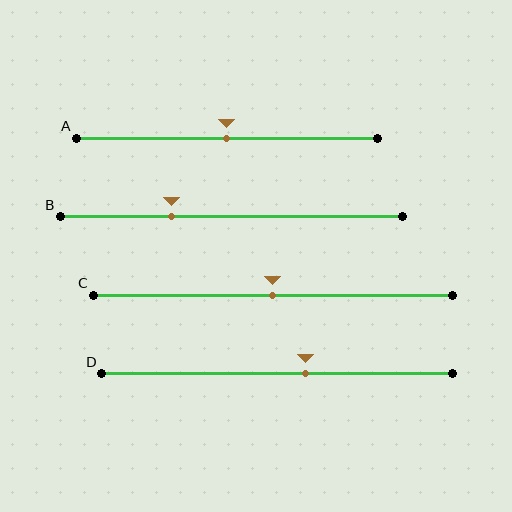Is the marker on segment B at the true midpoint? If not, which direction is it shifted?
No, the marker on segment B is shifted to the left by about 17% of the segment length.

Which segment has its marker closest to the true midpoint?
Segment A has its marker closest to the true midpoint.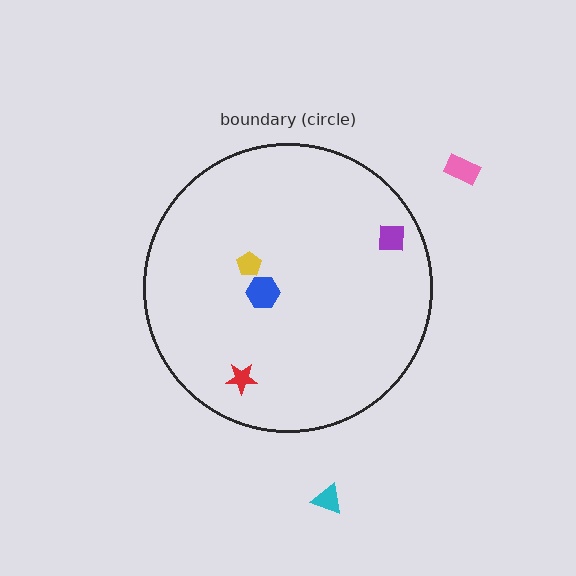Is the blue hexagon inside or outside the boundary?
Inside.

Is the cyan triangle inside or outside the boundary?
Outside.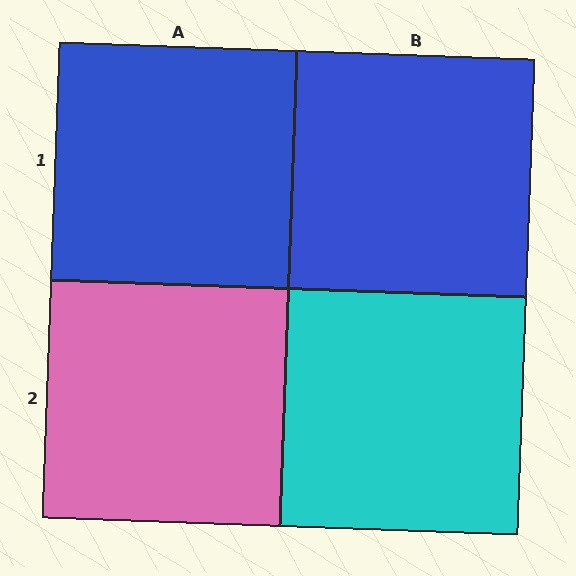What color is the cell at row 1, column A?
Blue.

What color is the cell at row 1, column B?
Blue.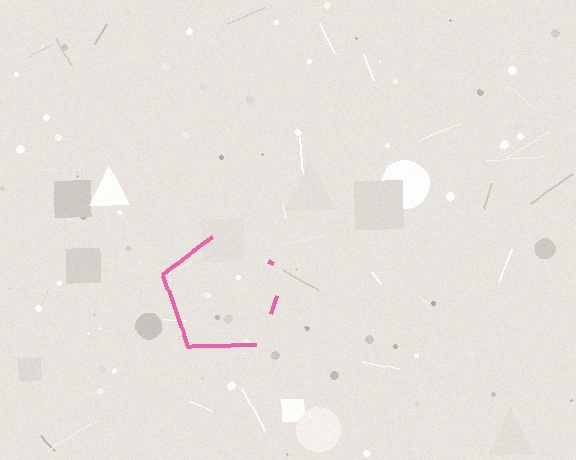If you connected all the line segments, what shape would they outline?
They would outline a pentagon.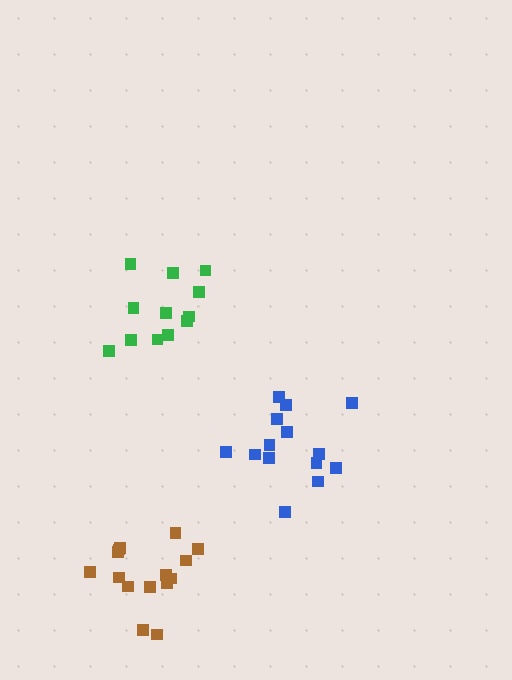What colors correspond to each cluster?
The clusters are colored: blue, green, brown.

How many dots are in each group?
Group 1: 14 dots, Group 2: 12 dots, Group 3: 15 dots (41 total).